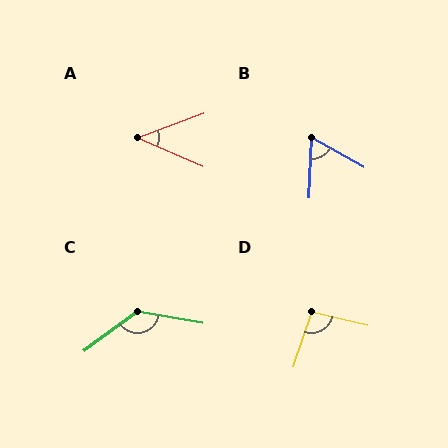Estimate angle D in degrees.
Approximately 95 degrees.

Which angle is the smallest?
A, at approximately 44 degrees.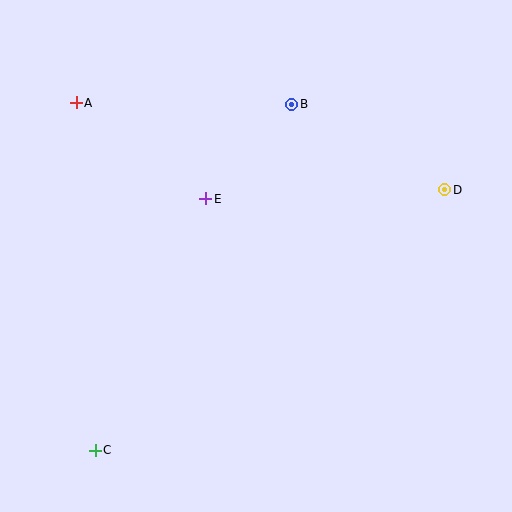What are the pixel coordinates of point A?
Point A is at (76, 103).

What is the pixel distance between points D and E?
The distance between D and E is 239 pixels.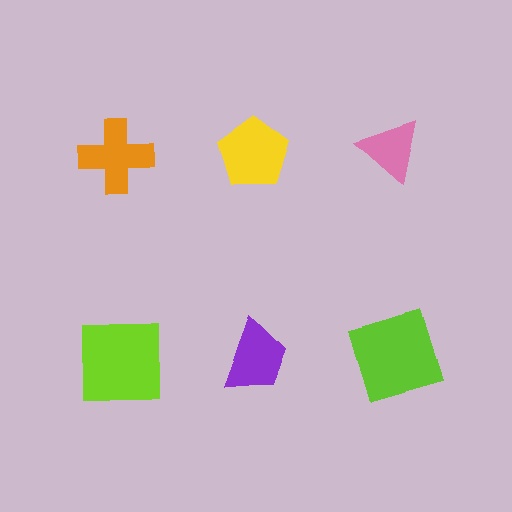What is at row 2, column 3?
A lime square.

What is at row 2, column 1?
A lime square.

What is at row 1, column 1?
An orange cross.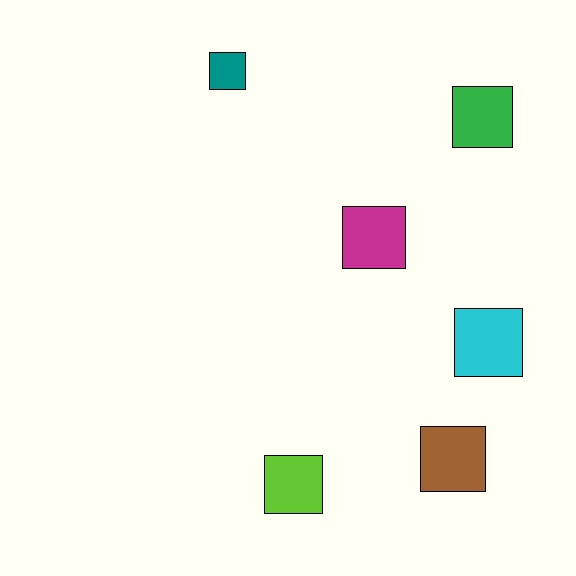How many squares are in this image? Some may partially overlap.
There are 6 squares.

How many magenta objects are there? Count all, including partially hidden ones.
There is 1 magenta object.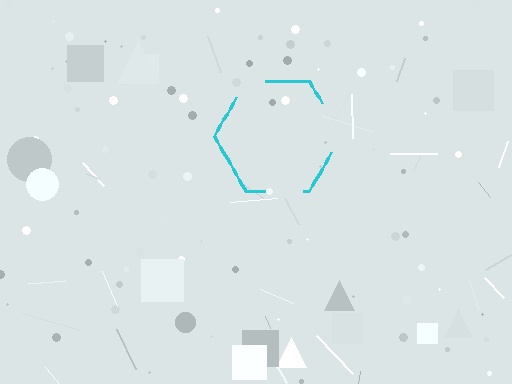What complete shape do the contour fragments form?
The contour fragments form a hexagon.